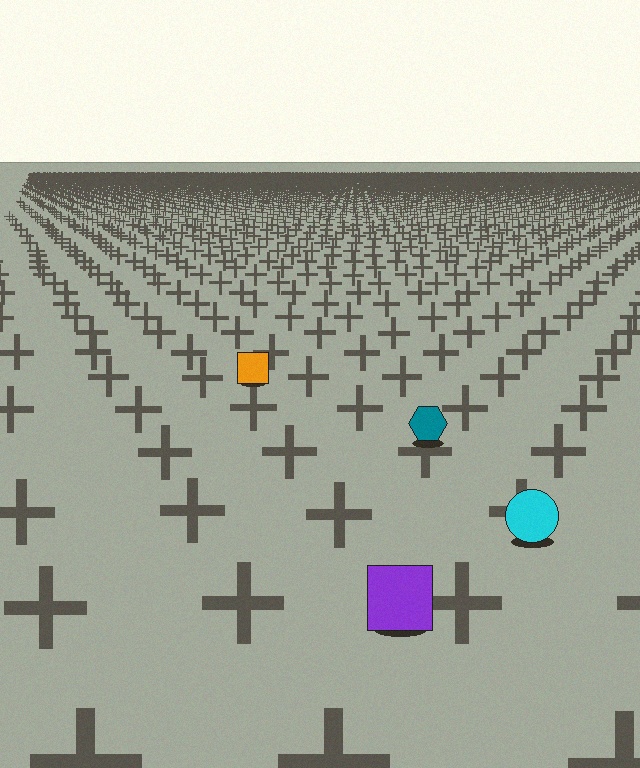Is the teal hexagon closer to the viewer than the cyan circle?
No. The cyan circle is closer — you can tell from the texture gradient: the ground texture is coarser near it.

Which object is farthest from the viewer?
The orange square is farthest from the viewer. It appears smaller and the ground texture around it is denser.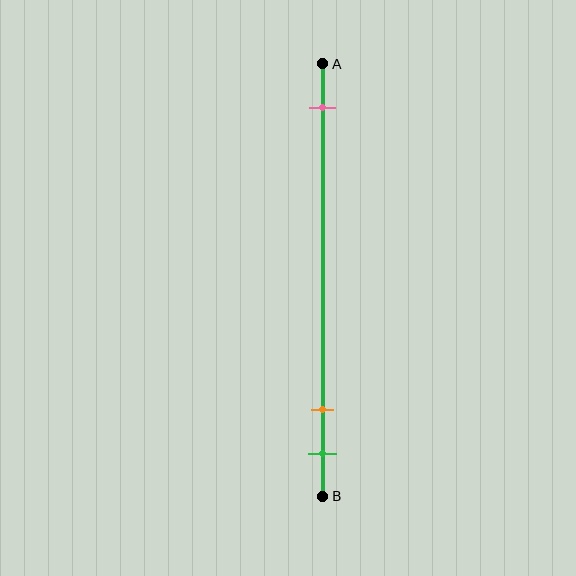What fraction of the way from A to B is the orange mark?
The orange mark is approximately 80% (0.8) of the way from A to B.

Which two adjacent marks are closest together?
The orange and green marks are the closest adjacent pair.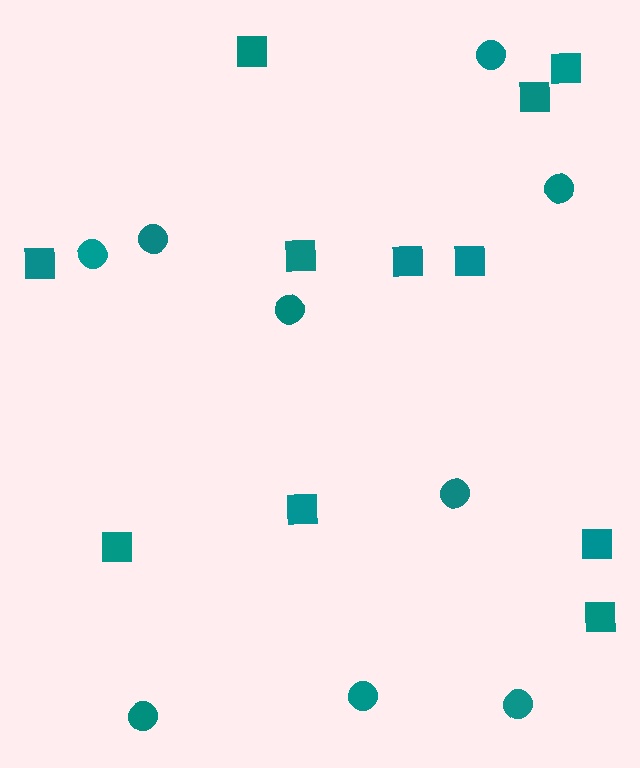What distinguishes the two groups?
There are 2 groups: one group of squares (11) and one group of circles (9).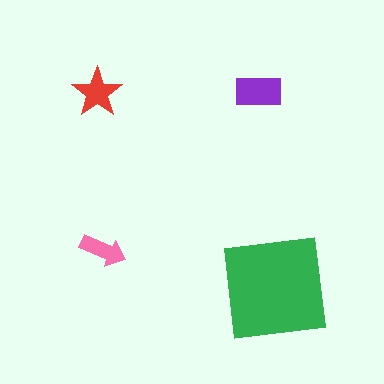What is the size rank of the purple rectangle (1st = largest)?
2nd.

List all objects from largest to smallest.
The green square, the purple rectangle, the red star, the pink arrow.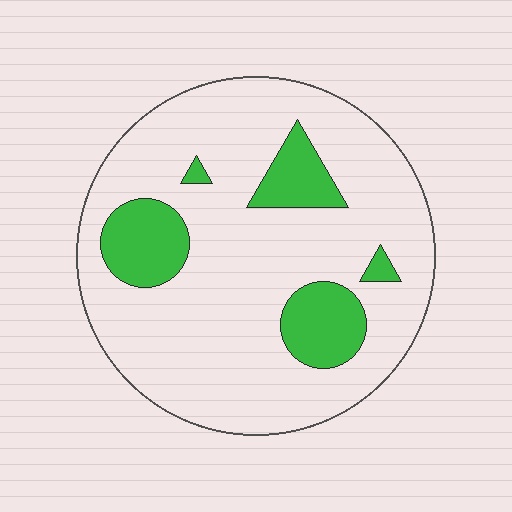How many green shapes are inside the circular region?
5.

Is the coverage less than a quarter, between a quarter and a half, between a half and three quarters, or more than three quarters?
Less than a quarter.